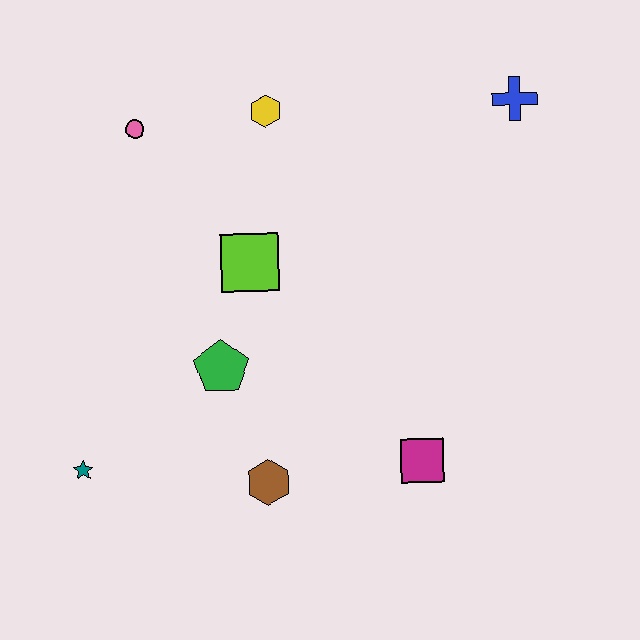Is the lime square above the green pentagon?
Yes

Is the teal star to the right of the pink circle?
No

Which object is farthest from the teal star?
The blue cross is farthest from the teal star.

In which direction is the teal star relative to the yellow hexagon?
The teal star is below the yellow hexagon.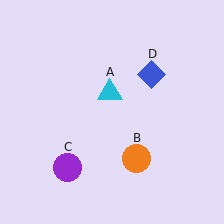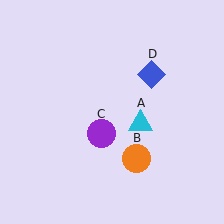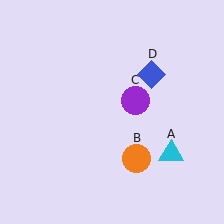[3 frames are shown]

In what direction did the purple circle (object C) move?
The purple circle (object C) moved up and to the right.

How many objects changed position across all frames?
2 objects changed position: cyan triangle (object A), purple circle (object C).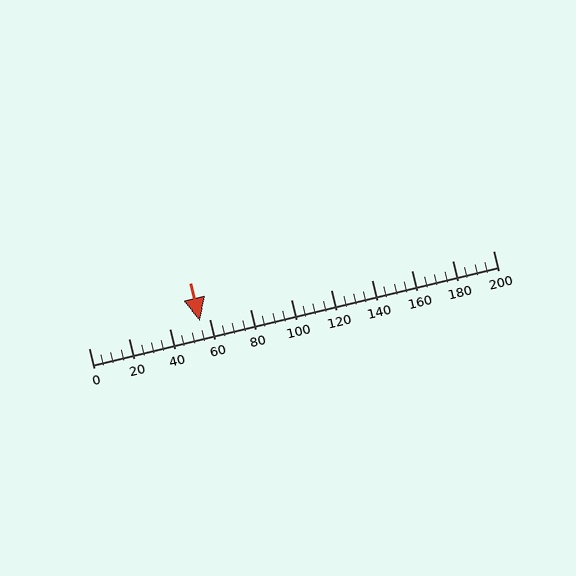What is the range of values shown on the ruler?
The ruler shows values from 0 to 200.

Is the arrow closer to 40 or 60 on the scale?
The arrow is closer to 60.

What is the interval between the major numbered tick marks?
The major tick marks are spaced 20 units apart.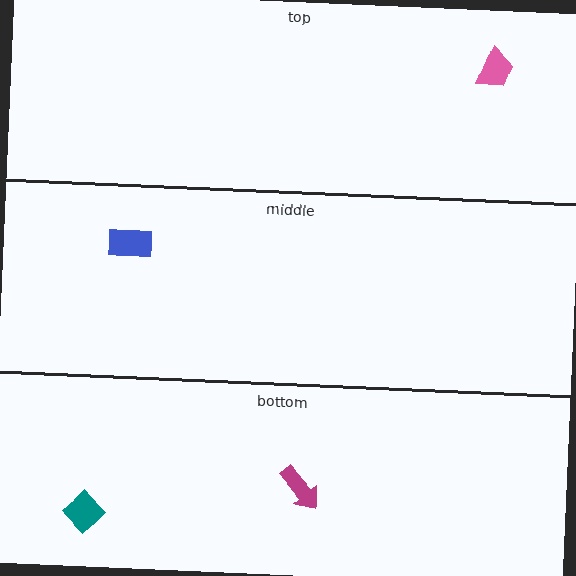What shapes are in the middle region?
The blue rectangle.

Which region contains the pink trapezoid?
The top region.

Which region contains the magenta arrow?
The bottom region.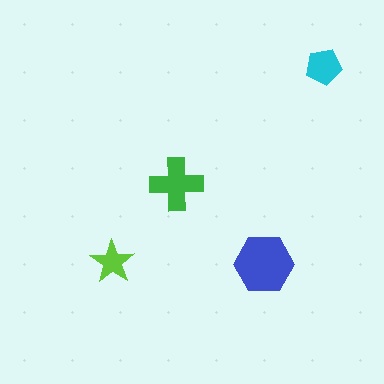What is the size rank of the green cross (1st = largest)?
2nd.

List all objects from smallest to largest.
The lime star, the cyan pentagon, the green cross, the blue hexagon.